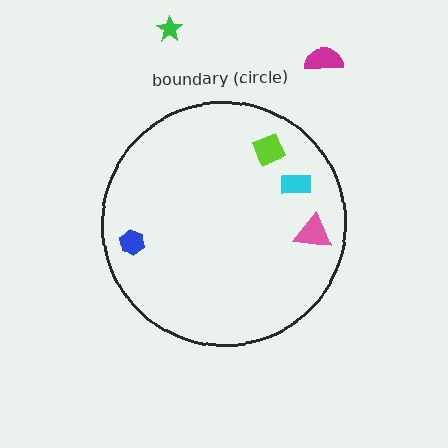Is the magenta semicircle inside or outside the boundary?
Outside.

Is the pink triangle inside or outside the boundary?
Inside.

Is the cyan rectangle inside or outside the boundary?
Inside.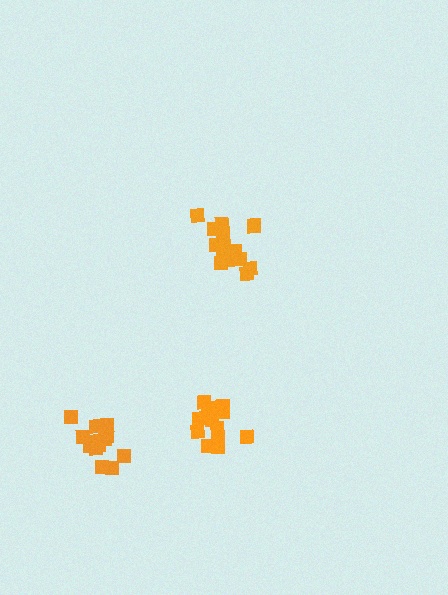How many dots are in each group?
Group 1: 14 dots, Group 2: 14 dots, Group 3: 14 dots (42 total).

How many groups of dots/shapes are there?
There are 3 groups.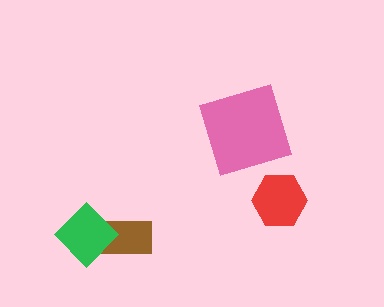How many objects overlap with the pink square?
0 objects overlap with the pink square.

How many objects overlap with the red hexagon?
0 objects overlap with the red hexagon.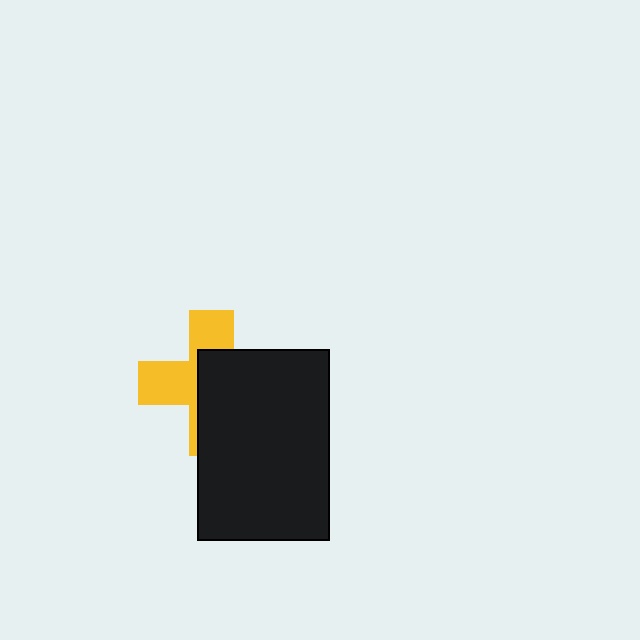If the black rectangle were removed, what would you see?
You would see the complete yellow cross.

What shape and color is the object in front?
The object in front is a black rectangle.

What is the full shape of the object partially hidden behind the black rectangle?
The partially hidden object is a yellow cross.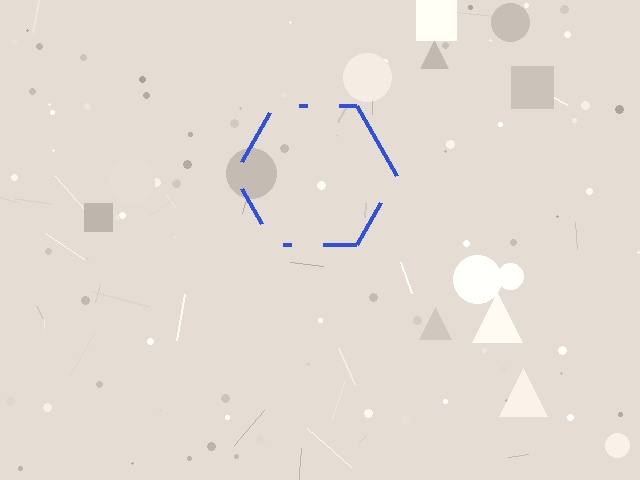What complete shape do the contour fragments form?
The contour fragments form a hexagon.